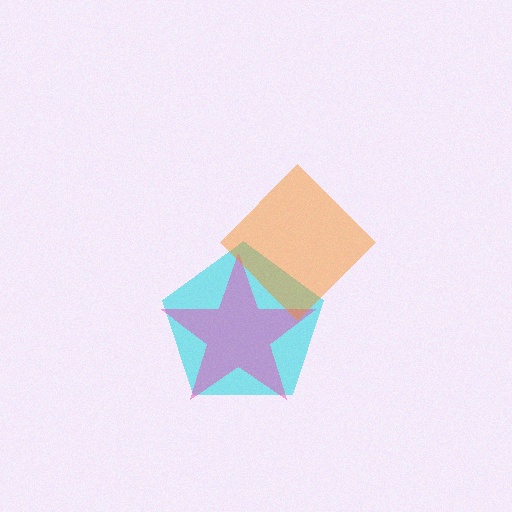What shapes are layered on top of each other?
The layered shapes are: a cyan pentagon, a pink star, an orange diamond.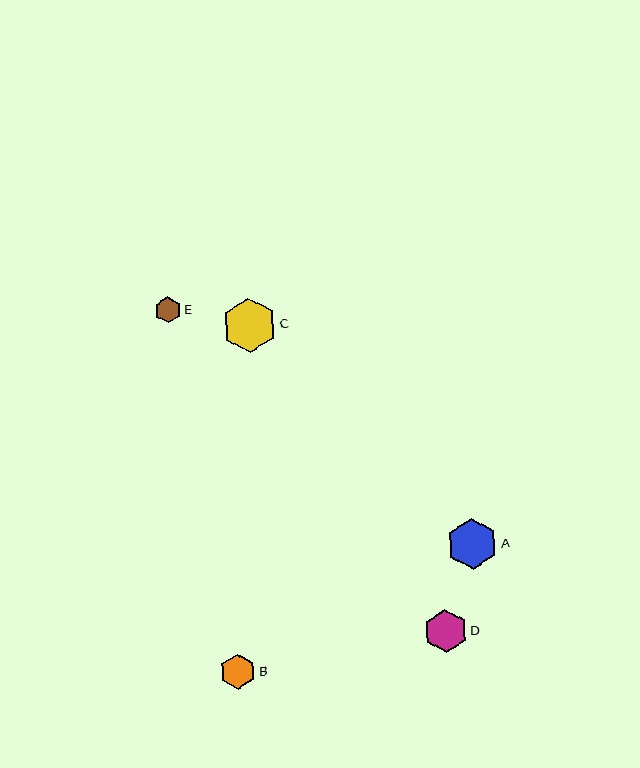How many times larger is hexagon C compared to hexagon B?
Hexagon C is approximately 1.5 times the size of hexagon B.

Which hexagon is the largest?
Hexagon C is the largest with a size of approximately 54 pixels.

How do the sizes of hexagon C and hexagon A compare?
Hexagon C and hexagon A are approximately the same size.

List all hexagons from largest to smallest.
From largest to smallest: C, A, D, B, E.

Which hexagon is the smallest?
Hexagon E is the smallest with a size of approximately 26 pixels.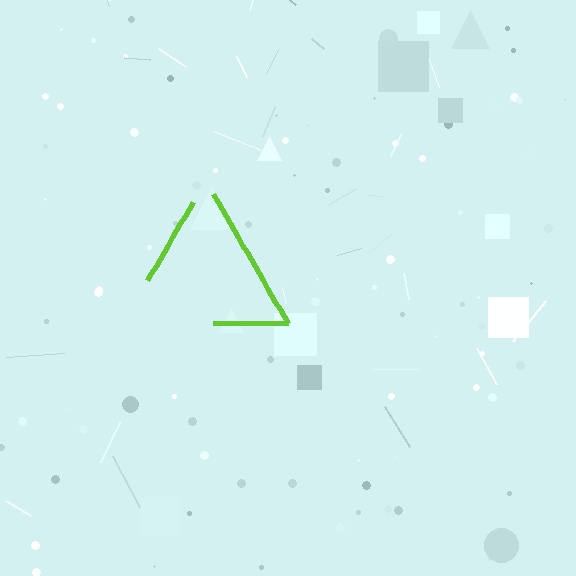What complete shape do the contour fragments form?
The contour fragments form a triangle.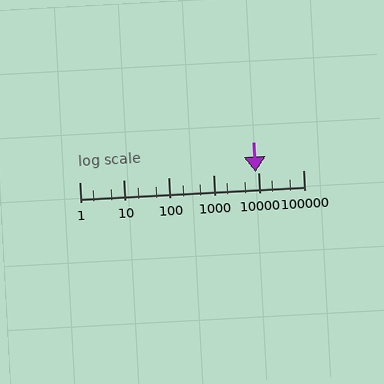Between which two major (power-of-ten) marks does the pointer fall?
The pointer is between 1000 and 10000.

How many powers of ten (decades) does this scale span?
The scale spans 5 decades, from 1 to 100000.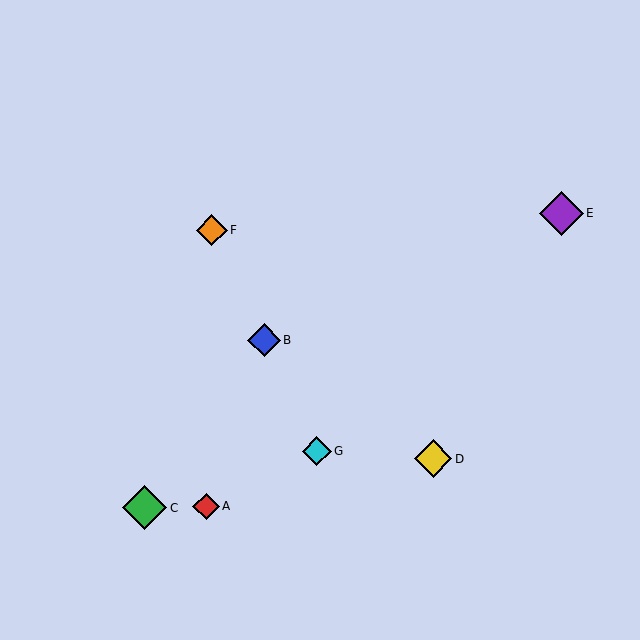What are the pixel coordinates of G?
Object G is at (317, 451).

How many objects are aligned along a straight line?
3 objects (B, F, G) are aligned along a straight line.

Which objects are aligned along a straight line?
Objects B, F, G are aligned along a straight line.